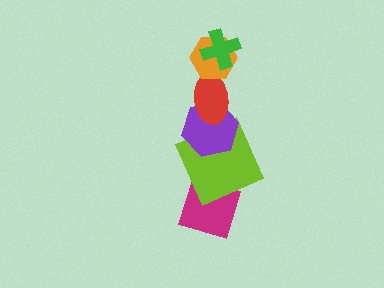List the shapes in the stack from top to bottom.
From top to bottom: the green cross, the orange hexagon, the red ellipse, the purple hexagon, the lime square, the magenta diamond.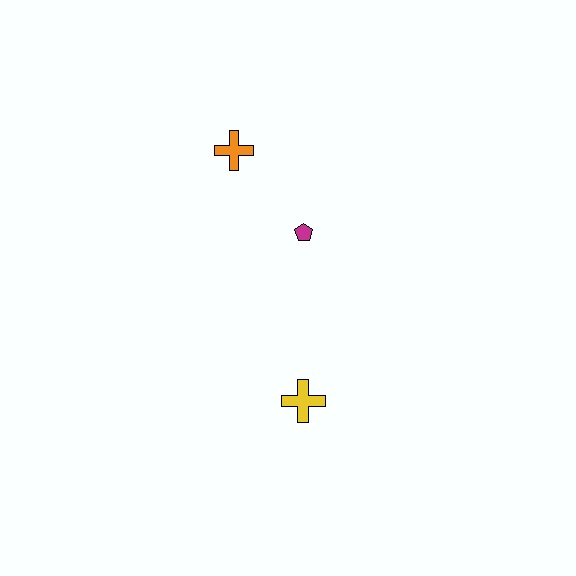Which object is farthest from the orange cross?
The yellow cross is farthest from the orange cross.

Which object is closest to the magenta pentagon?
The orange cross is closest to the magenta pentagon.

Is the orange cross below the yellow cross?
No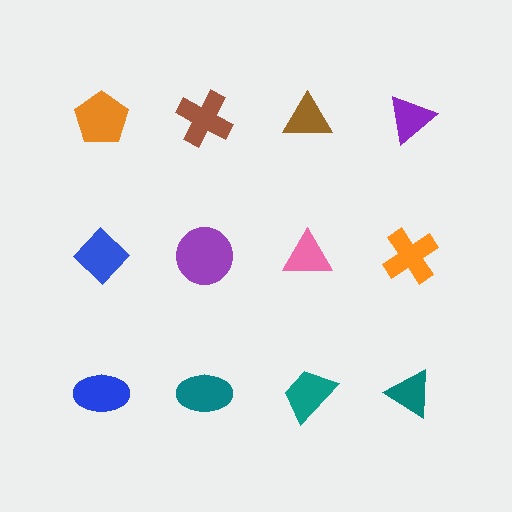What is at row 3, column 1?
A blue ellipse.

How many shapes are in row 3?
4 shapes.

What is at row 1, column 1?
An orange pentagon.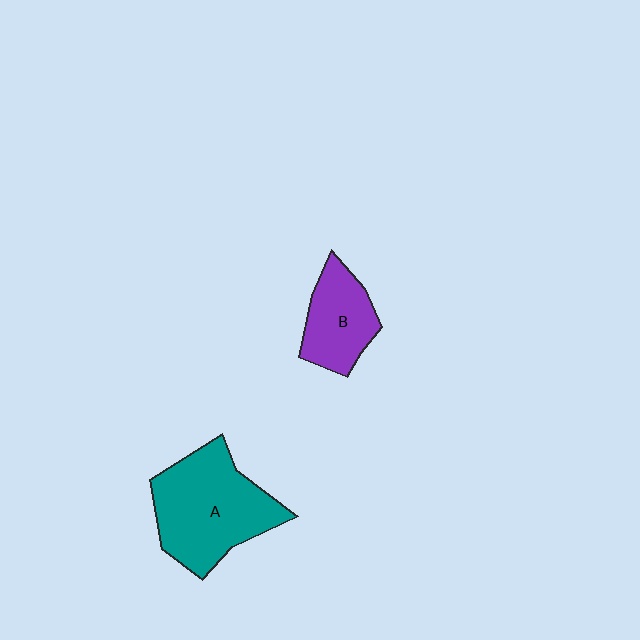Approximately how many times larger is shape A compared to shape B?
Approximately 1.8 times.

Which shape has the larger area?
Shape A (teal).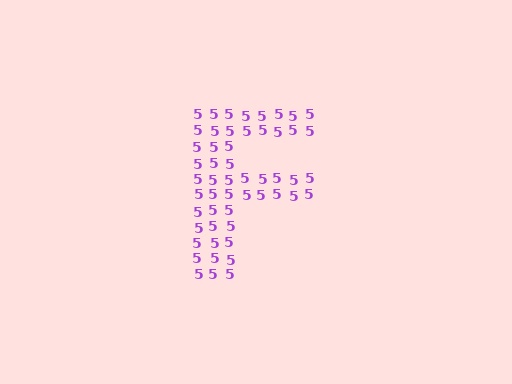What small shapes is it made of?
It is made of small digit 5's.